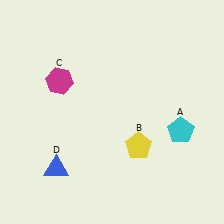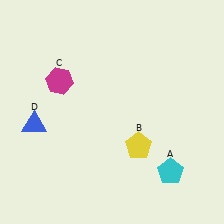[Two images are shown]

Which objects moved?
The objects that moved are: the cyan pentagon (A), the blue triangle (D).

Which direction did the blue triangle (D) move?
The blue triangle (D) moved up.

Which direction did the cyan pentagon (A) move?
The cyan pentagon (A) moved down.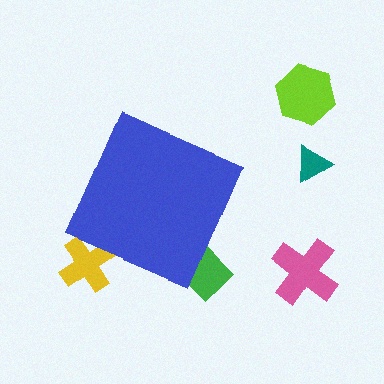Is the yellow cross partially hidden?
Yes, the yellow cross is partially hidden behind the blue diamond.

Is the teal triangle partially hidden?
No, the teal triangle is fully visible.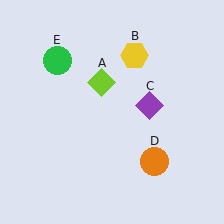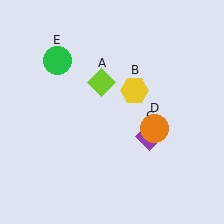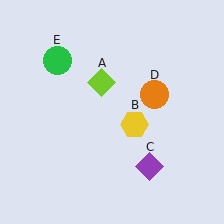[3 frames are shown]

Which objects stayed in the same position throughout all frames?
Lime diamond (object A) and green circle (object E) remained stationary.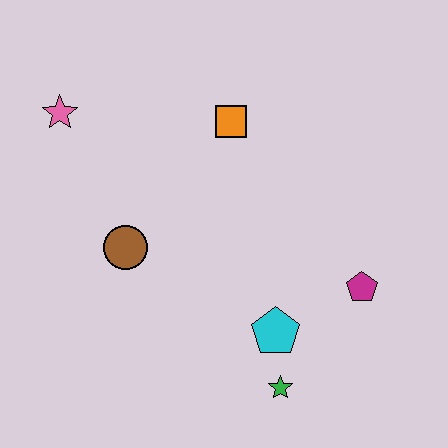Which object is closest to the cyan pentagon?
The green star is closest to the cyan pentagon.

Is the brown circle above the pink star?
No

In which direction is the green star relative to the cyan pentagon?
The green star is below the cyan pentagon.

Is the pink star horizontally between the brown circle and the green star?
No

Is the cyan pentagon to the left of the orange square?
No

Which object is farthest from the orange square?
The green star is farthest from the orange square.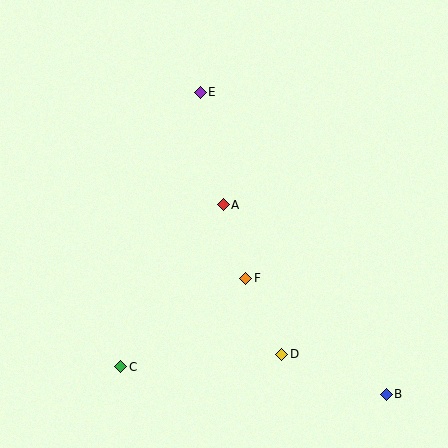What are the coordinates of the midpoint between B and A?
The midpoint between B and A is at (305, 300).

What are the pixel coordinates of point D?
Point D is at (282, 354).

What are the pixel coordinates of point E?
Point E is at (200, 92).